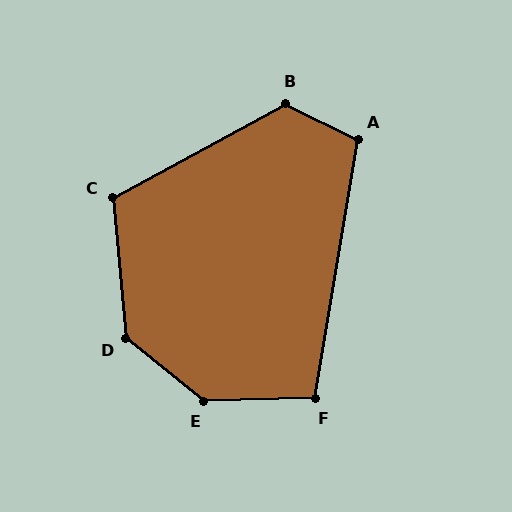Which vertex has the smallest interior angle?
F, at approximately 101 degrees.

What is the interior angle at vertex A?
Approximately 107 degrees (obtuse).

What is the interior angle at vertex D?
Approximately 134 degrees (obtuse).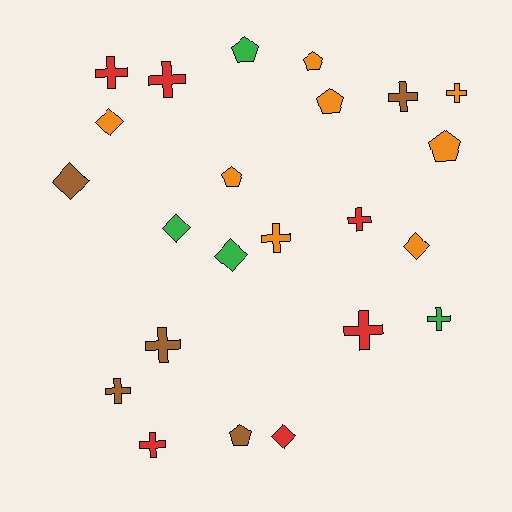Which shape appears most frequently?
Cross, with 11 objects.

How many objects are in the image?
There are 23 objects.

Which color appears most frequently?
Orange, with 8 objects.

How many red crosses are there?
There are 5 red crosses.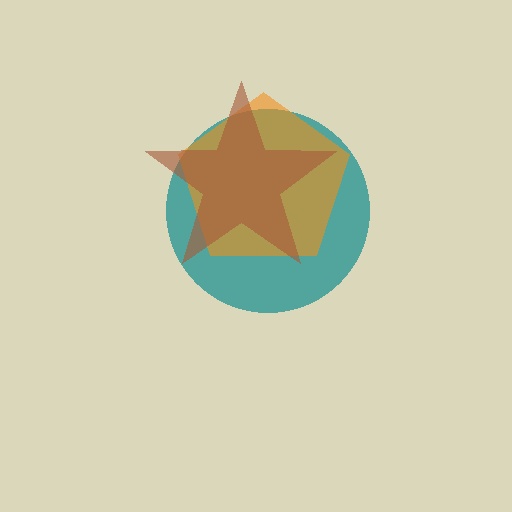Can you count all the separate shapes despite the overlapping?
Yes, there are 3 separate shapes.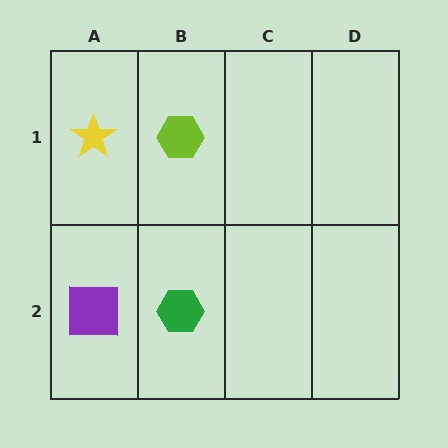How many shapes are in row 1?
2 shapes.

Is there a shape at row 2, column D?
No, that cell is empty.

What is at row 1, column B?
A lime hexagon.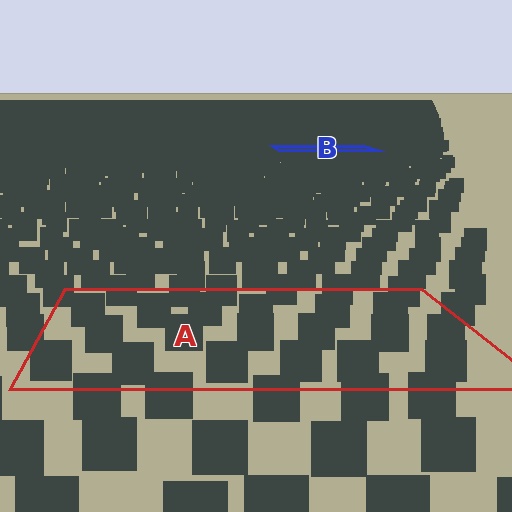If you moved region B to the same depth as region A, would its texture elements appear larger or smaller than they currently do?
They would appear larger. At a closer depth, the same texture elements are projected at a bigger on-screen size.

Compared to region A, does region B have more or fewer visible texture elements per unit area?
Region B has more texture elements per unit area — they are packed more densely because it is farther away.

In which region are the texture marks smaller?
The texture marks are smaller in region B, because it is farther away.